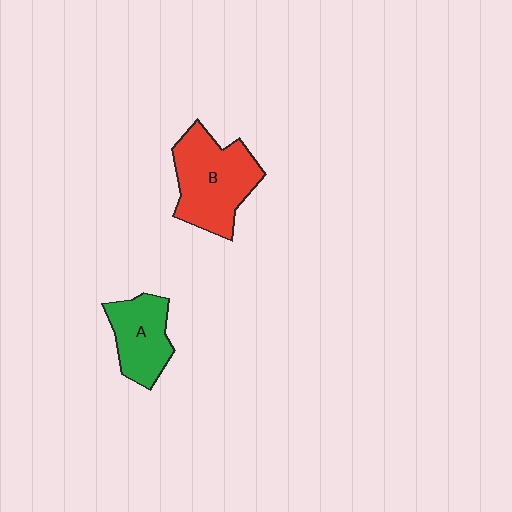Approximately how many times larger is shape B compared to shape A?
Approximately 1.5 times.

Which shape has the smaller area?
Shape A (green).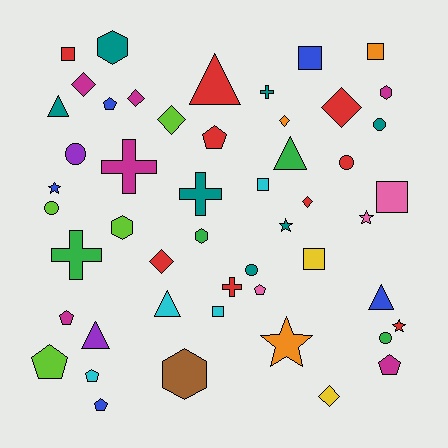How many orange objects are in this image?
There are 3 orange objects.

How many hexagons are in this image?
There are 5 hexagons.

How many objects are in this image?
There are 50 objects.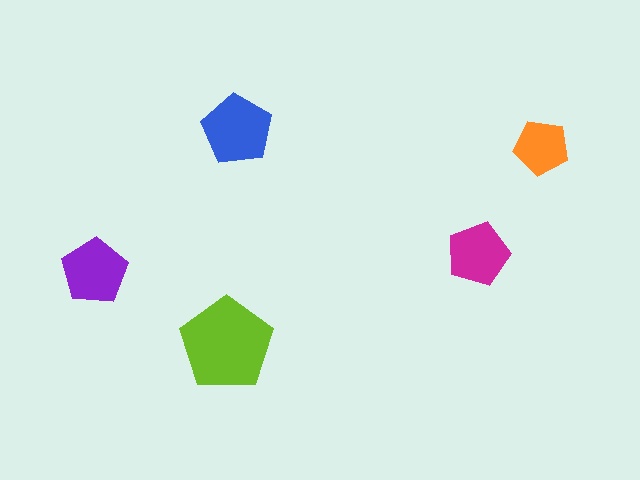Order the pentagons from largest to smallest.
the lime one, the blue one, the purple one, the magenta one, the orange one.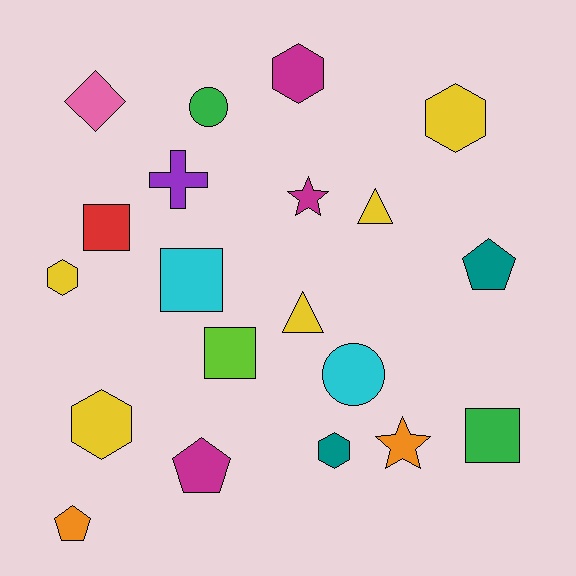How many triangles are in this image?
There are 2 triangles.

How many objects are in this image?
There are 20 objects.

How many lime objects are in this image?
There is 1 lime object.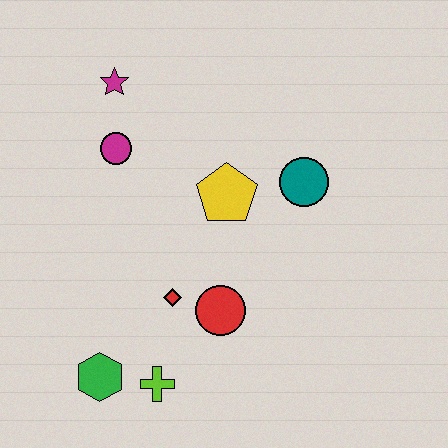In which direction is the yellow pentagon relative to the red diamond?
The yellow pentagon is above the red diamond.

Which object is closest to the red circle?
The red diamond is closest to the red circle.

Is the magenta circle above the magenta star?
No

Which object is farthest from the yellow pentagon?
The green hexagon is farthest from the yellow pentagon.